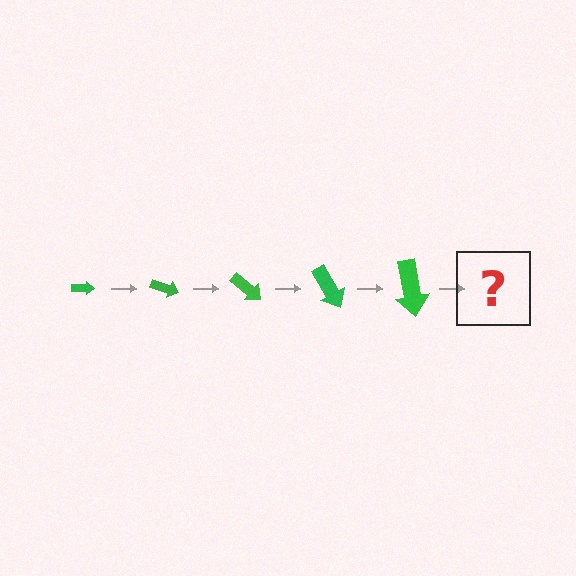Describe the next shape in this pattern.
It should be an arrow, larger than the previous one and rotated 100 degrees from the start.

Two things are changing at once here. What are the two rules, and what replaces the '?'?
The two rules are that the arrow grows larger each step and it rotates 20 degrees each step. The '?' should be an arrow, larger than the previous one and rotated 100 degrees from the start.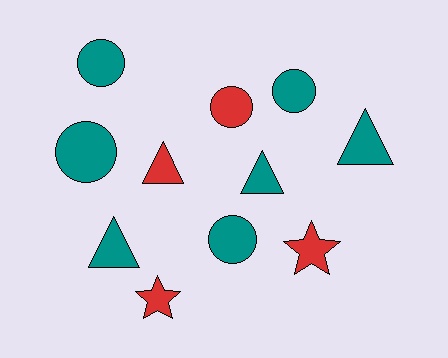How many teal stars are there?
There are no teal stars.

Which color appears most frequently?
Teal, with 7 objects.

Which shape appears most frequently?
Circle, with 5 objects.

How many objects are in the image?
There are 11 objects.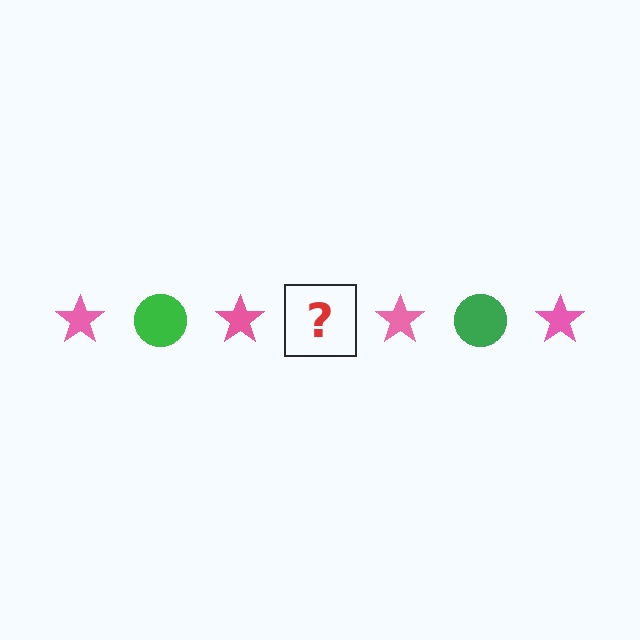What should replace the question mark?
The question mark should be replaced with a green circle.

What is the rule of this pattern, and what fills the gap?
The rule is that the pattern alternates between pink star and green circle. The gap should be filled with a green circle.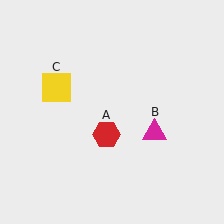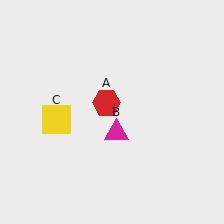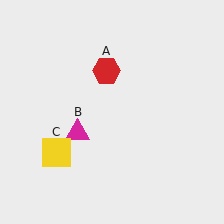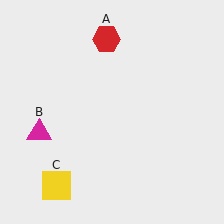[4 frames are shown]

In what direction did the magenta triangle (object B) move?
The magenta triangle (object B) moved left.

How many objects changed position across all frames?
3 objects changed position: red hexagon (object A), magenta triangle (object B), yellow square (object C).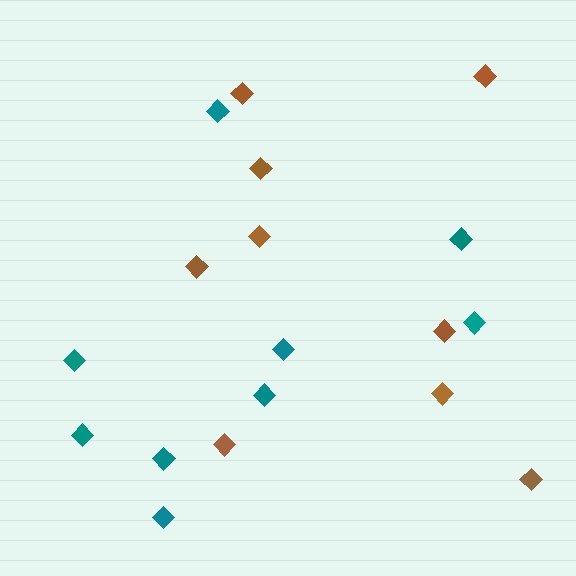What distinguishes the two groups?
There are 2 groups: one group of brown diamonds (9) and one group of teal diamonds (9).